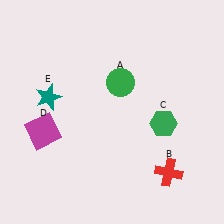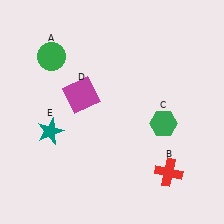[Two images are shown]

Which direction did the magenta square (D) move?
The magenta square (D) moved right.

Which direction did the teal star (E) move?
The teal star (E) moved down.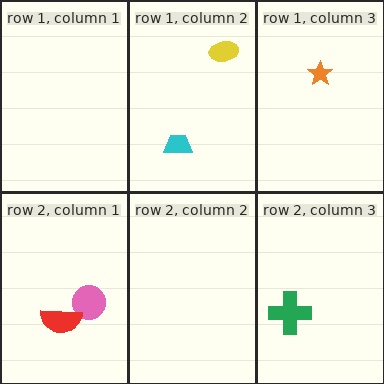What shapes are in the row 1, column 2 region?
The cyan trapezoid, the yellow ellipse.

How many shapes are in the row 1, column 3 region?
1.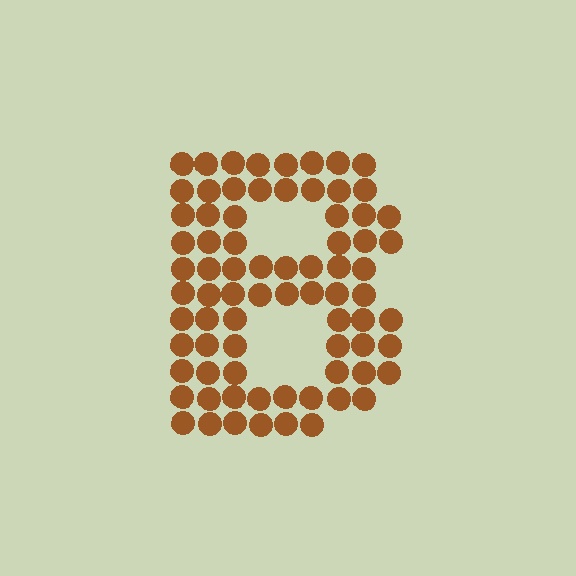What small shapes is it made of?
It is made of small circles.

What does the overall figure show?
The overall figure shows the letter B.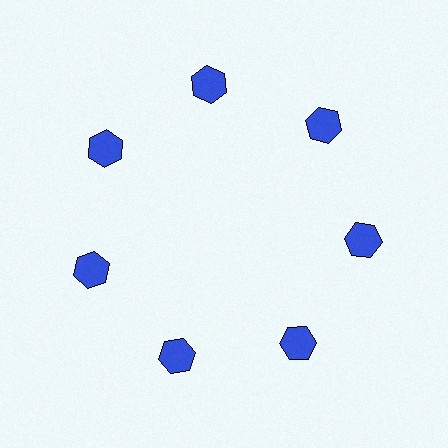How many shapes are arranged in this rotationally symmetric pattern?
There are 7 shapes, arranged in 7 groups of 1.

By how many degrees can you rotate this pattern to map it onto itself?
The pattern maps onto itself every 51 degrees of rotation.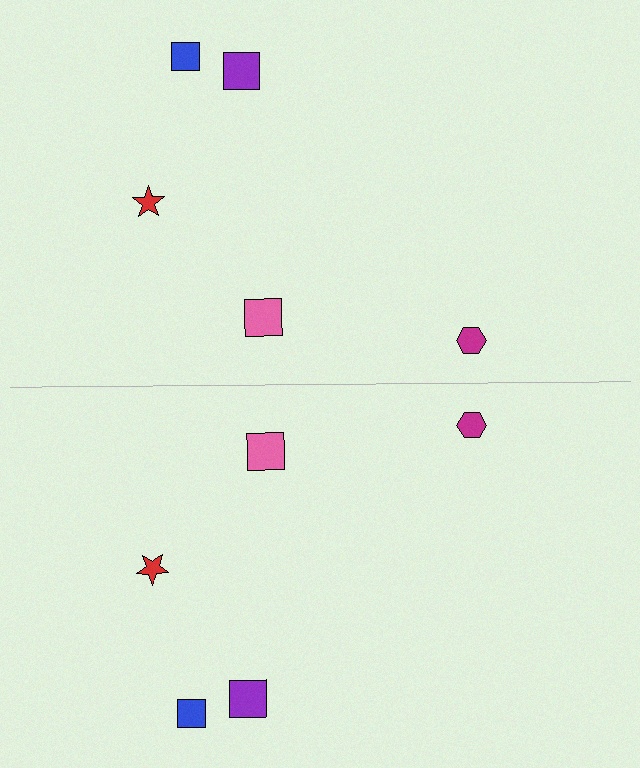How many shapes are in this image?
There are 10 shapes in this image.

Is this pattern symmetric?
Yes, this pattern has bilateral (reflection) symmetry.